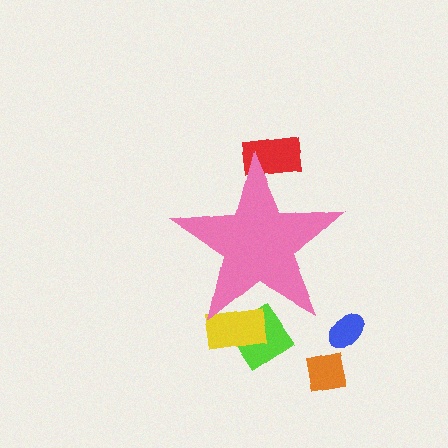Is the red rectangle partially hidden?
Yes, the red rectangle is partially hidden behind the pink star.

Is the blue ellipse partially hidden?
No, the blue ellipse is fully visible.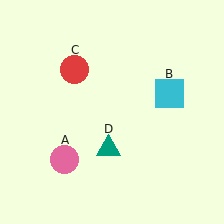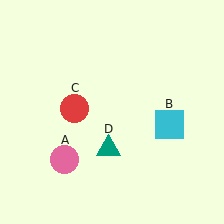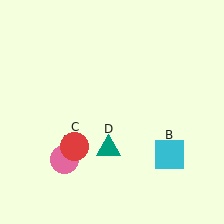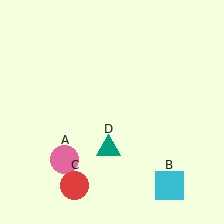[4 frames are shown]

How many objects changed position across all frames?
2 objects changed position: cyan square (object B), red circle (object C).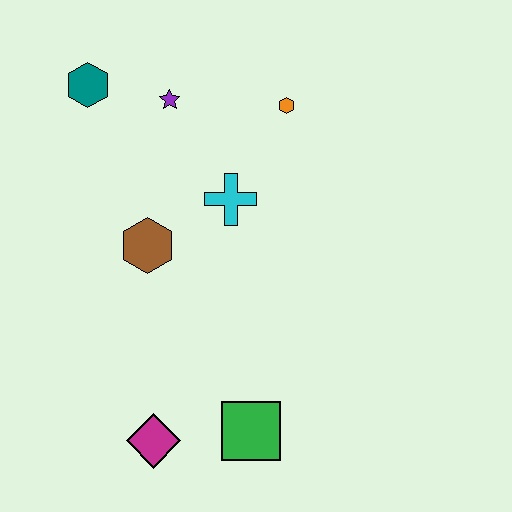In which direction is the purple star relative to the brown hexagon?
The purple star is above the brown hexagon.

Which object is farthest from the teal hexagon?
The green square is farthest from the teal hexagon.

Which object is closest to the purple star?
The teal hexagon is closest to the purple star.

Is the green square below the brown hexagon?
Yes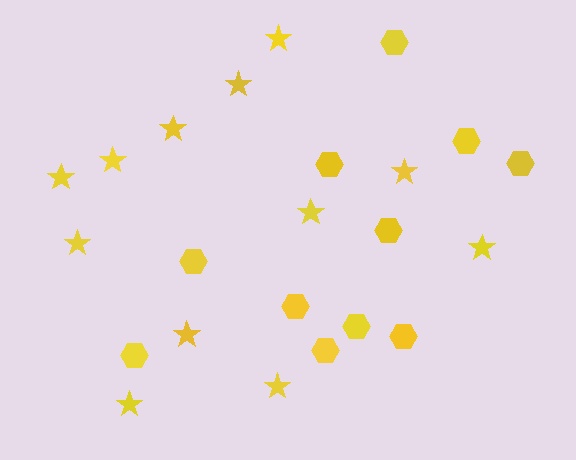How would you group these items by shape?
There are 2 groups: one group of stars (12) and one group of hexagons (11).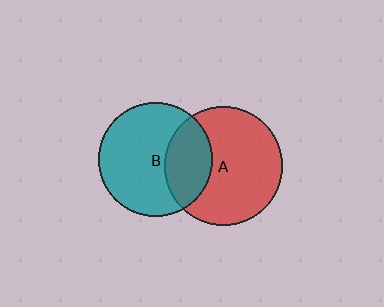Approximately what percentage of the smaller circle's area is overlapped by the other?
Approximately 30%.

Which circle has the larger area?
Circle A (red).